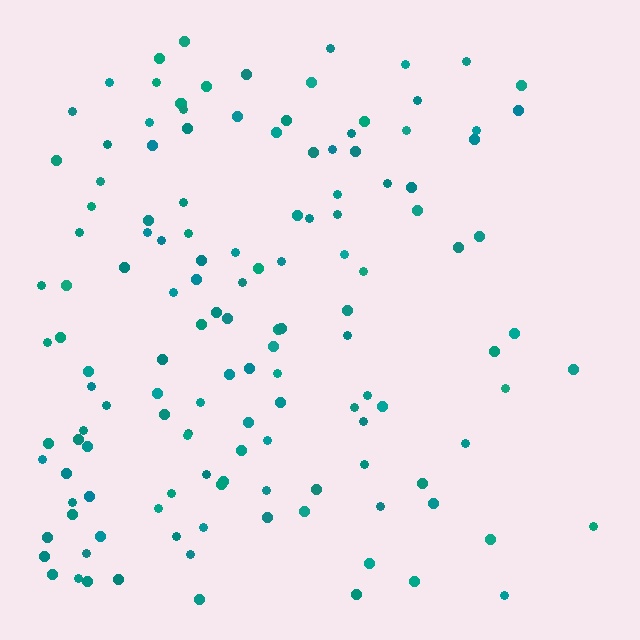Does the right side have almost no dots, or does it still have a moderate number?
Still a moderate number, just noticeably fewer than the left.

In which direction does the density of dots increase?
From right to left, with the left side densest.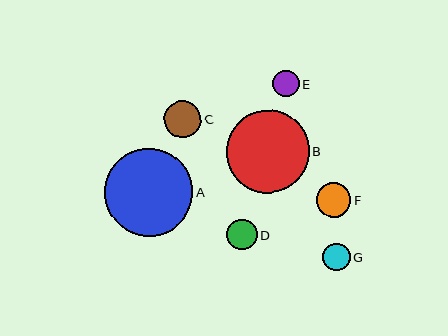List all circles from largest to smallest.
From largest to smallest: A, B, C, F, D, G, E.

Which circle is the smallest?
Circle E is the smallest with a size of approximately 27 pixels.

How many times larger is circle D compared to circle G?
Circle D is approximately 1.1 times the size of circle G.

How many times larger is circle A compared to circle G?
Circle A is approximately 3.2 times the size of circle G.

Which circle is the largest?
Circle A is the largest with a size of approximately 88 pixels.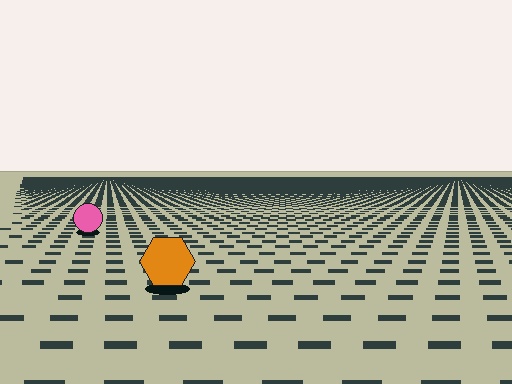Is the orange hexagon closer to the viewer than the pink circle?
Yes. The orange hexagon is closer — you can tell from the texture gradient: the ground texture is coarser near it.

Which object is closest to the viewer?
The orange hexagon is closest. The texture marks near it are larger and more spread out.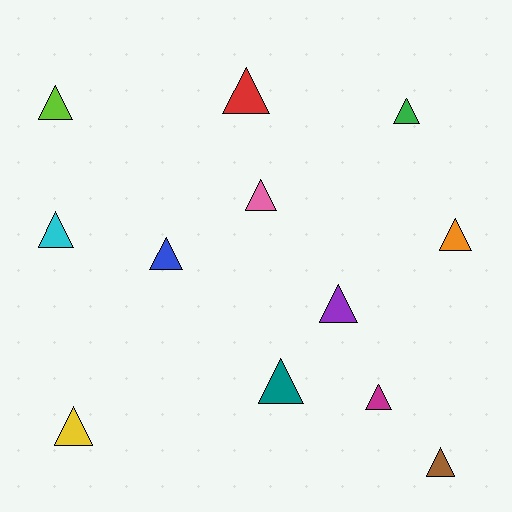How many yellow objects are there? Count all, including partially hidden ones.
There is 1 yellow object.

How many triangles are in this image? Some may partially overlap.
There are 12 triangles.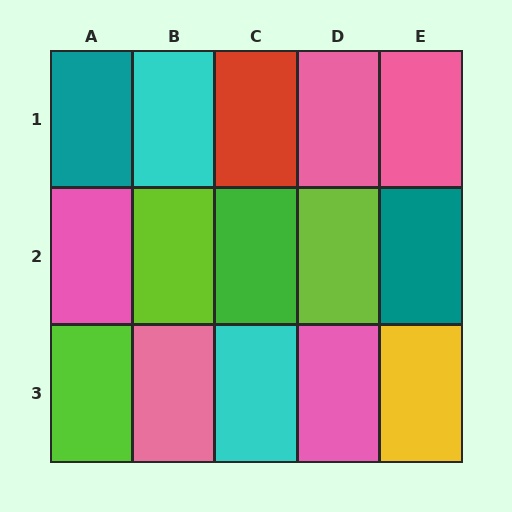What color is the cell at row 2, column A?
Pink.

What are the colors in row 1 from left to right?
Teal, cyan, red, pink, pink.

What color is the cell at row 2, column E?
Teal.